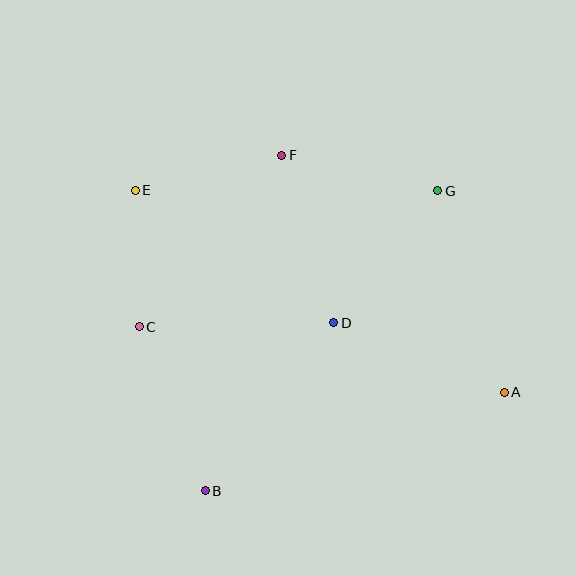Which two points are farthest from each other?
Points A and E are farthest from each other.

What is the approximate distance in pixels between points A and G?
The distance between A and G is approximately 212 pixels.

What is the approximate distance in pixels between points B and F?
The distance between B and F is approximately 344 pixels.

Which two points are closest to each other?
Points C and E are closest to each other.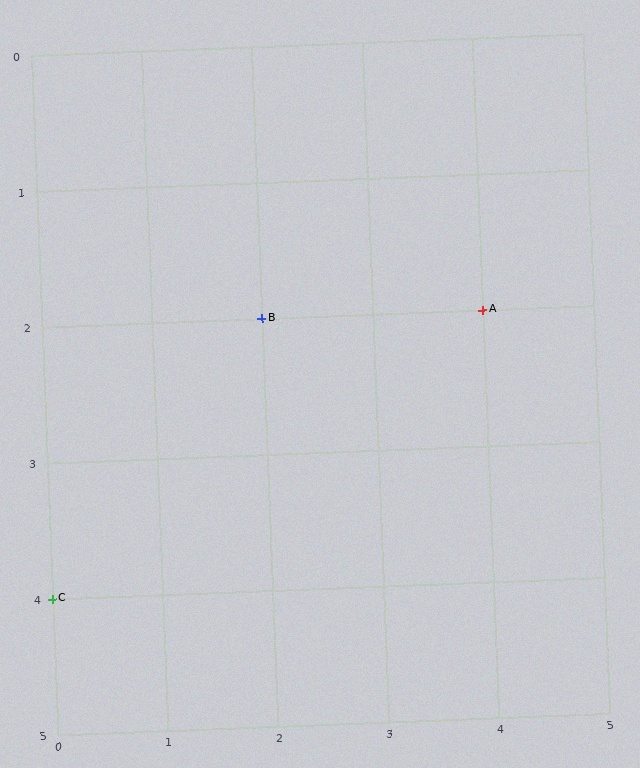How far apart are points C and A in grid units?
Points C and A are 4 columns and 2 rows apart (about 4.5 grid units diagonally).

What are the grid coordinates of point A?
Point A is at grid coordinates (4, 2).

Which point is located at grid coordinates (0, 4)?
Point C is at (0, 4).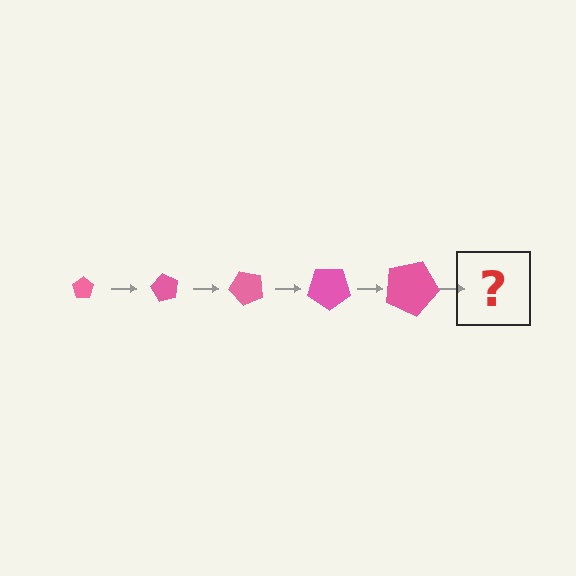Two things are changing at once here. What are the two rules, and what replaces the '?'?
The two rules are that the pentagon grows larger each step and it rotates 60 degrees each step. The '?' should be a pentagon, larger than the previous one and rotated 300 degrees from the start.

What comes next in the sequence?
The next element should be a pentagon, larger than the previous one and rotated 300 degrees from the start.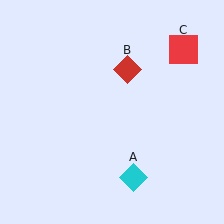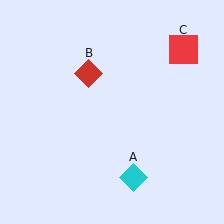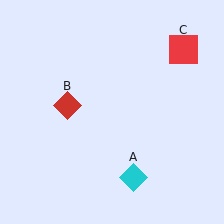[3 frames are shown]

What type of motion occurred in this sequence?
The red diamond (object B) rotated counterclockwise around the center of the scene.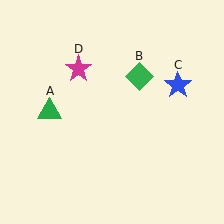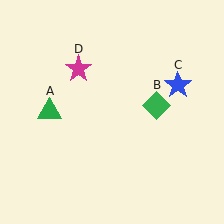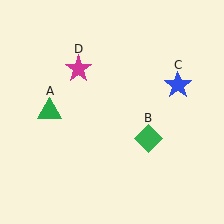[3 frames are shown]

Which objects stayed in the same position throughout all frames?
Green triangle (object A) and blue star (object C) and magenta star (object D) remained stationary.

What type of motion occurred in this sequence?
The green diamond (object B) rotated clockwise around the center of the scene.